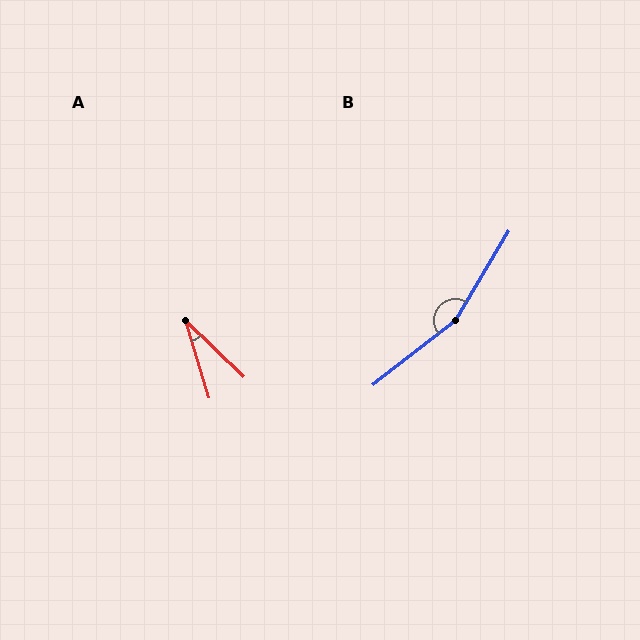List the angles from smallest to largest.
A (29°), B (159°).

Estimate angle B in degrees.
Approximately 159 degrees.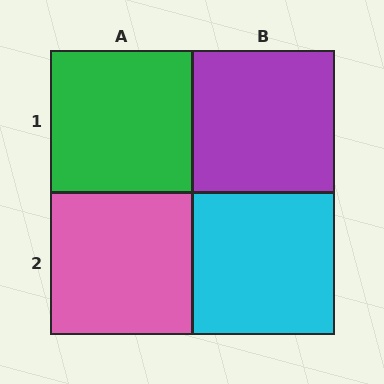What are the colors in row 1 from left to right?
Green, purple.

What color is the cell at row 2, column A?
Pink.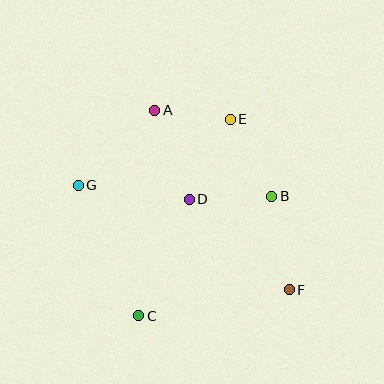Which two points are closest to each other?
Points A and E are closest to each other.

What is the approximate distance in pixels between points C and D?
The distance between C and D is approximately 127 pixels.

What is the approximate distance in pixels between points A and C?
The distance between A and C is approximately 206 pixels.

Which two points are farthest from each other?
Points F and G are farthest from each other.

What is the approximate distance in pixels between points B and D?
The distance between B and D is approximately 83 pixels.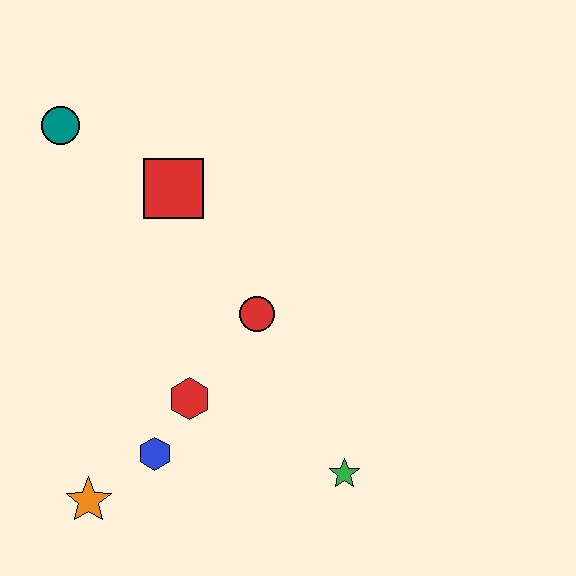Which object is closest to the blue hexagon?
The red hexagon is closest to the blue hexagon.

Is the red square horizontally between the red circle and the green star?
No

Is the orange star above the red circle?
No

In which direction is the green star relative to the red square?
The green star is below the red square.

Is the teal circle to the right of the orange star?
No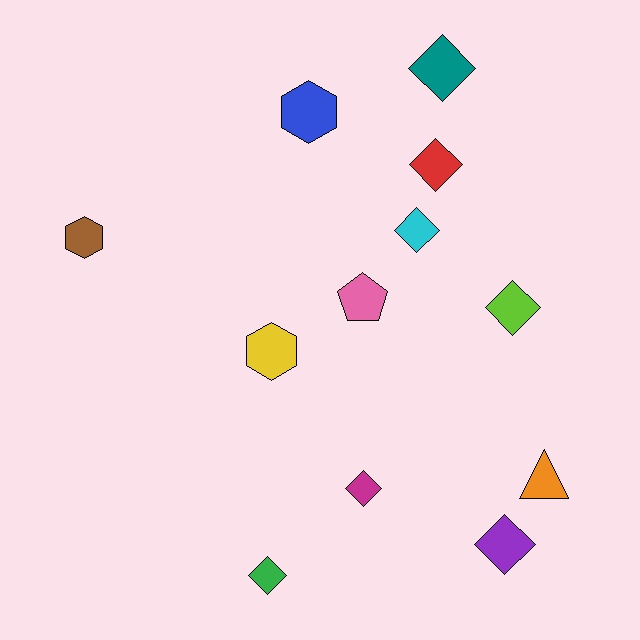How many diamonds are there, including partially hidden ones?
There are 7 diamonds.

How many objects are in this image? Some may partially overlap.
There are 12 objects.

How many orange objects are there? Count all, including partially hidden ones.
There is 1 orange object.